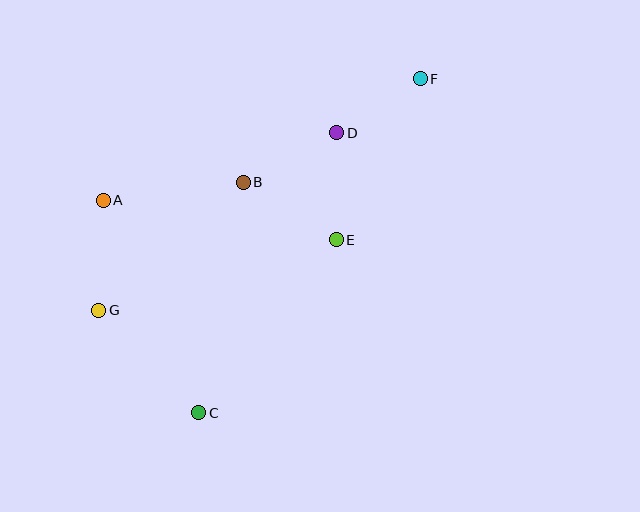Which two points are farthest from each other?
Points C and F are farthest from each other.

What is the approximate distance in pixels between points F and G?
The distance between F and G is approximately 396 pixels.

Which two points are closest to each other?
Points D and F are closest to each other.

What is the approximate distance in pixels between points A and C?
The distance between A and C is approximately 233 pixels.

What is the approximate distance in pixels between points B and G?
The distance between B and G is approximately 193 pixels.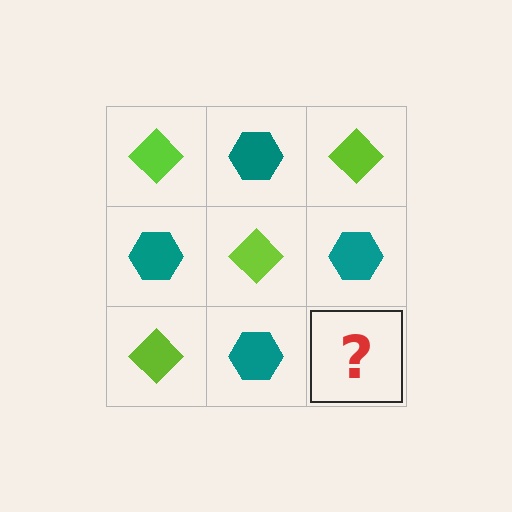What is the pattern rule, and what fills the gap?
The rule is that it alternates lime diamond and teal hexagon in a checkerboard pattern. The gap should be filled with a lime diamond.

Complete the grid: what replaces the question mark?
The question mark should be replaced with a lime diamond.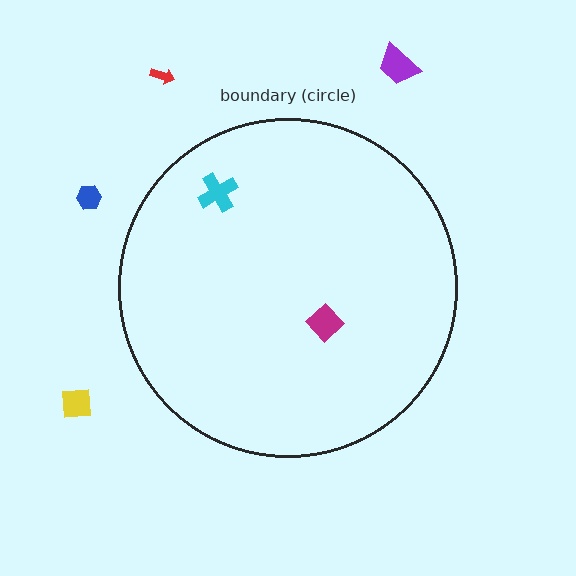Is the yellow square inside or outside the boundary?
Outside.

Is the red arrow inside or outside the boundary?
Outside.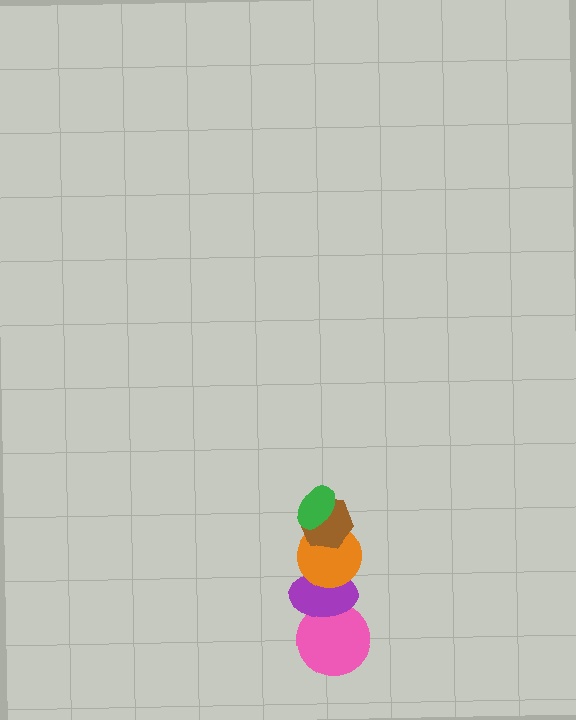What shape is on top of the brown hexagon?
The green ellipse is on top of the brown hexagon.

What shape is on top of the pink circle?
The purple ellipse is on top of the pink circle.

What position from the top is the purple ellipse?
The purple ellipse is 4th from the top.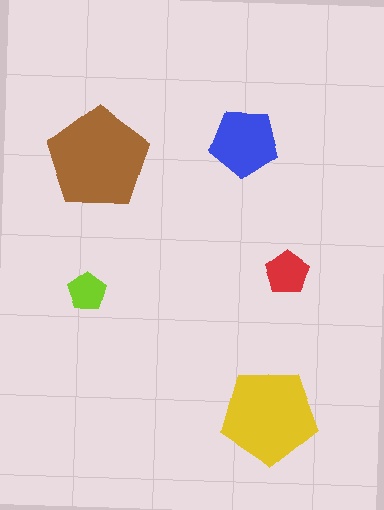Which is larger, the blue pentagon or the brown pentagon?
The brown one.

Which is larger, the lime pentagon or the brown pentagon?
The brown one.